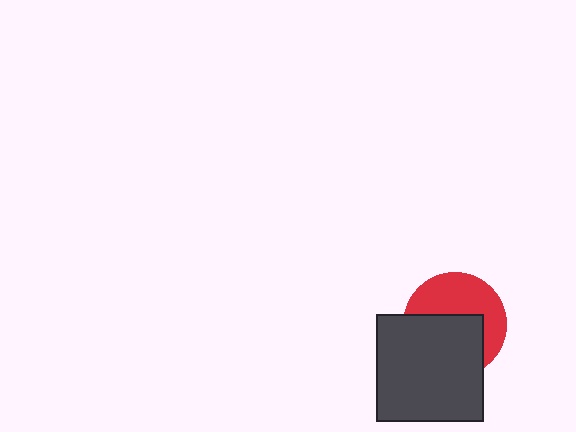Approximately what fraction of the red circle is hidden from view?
Roughly 52% of the red circle is hidden behind the dark gray square.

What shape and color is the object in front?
The object in front is a dark gray square.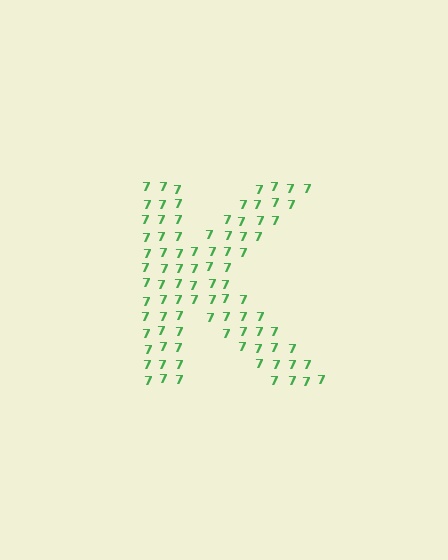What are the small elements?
The small elements are digit 7's.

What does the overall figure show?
The overall figure shows the letter K.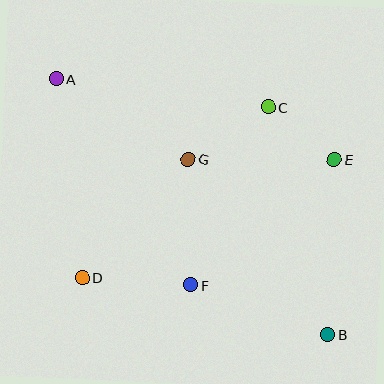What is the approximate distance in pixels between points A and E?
The distance between A and E is approximately 290 pixels.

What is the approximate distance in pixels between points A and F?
The distance between A and F is approximately 246 pixels.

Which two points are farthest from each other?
Points A and B are farthest from each other.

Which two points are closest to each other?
Points C and E are closest to each other.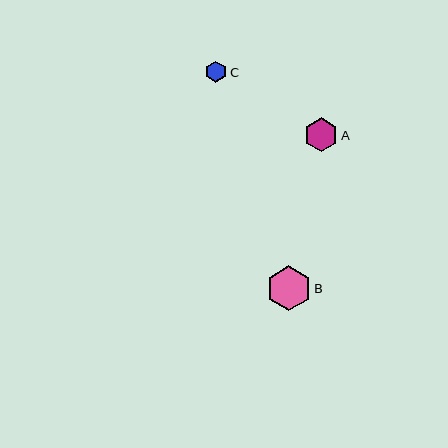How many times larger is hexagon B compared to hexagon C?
Hexagon B is approximately 2.1 times the size of hexagon C.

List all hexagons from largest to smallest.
From largest to smallest: B, A, C.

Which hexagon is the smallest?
Hexagon C is the smallest with a size of approximately 21 pixels.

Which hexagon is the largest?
Hexagon B is the largest with a size of approximately 45 pixels.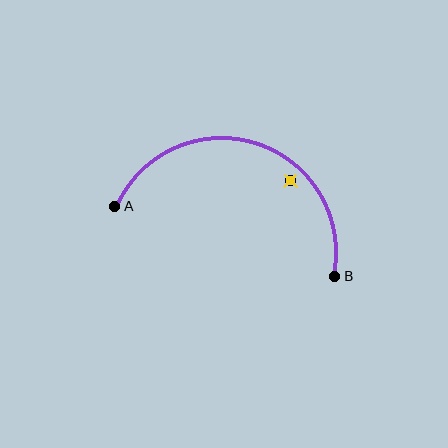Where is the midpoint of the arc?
The arc midpoint is the point on the curve farthest from the straight line joining A and B. It sits above that line.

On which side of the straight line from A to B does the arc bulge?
The arc bulges above the straight line connecting A and B.